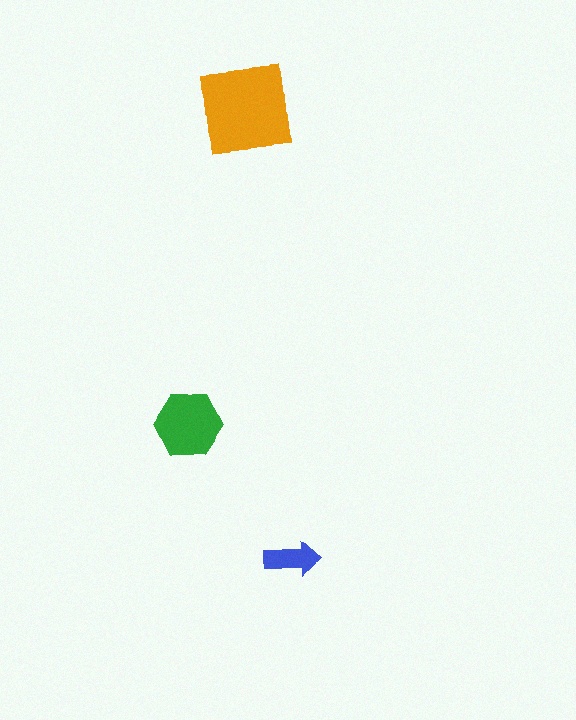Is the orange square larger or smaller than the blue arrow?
Larger.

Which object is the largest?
The orange square.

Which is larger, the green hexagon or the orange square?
The orange square.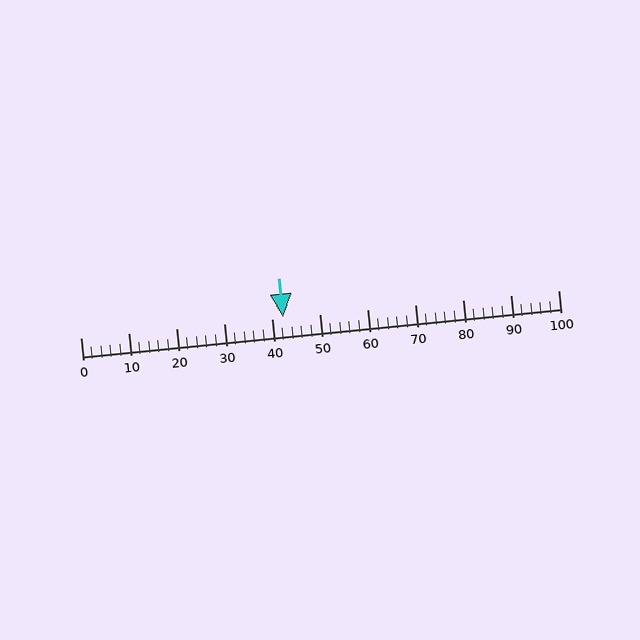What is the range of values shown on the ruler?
The ruler shows values from 0 to 100.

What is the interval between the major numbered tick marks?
The major tick marks are spaced 10 units apart.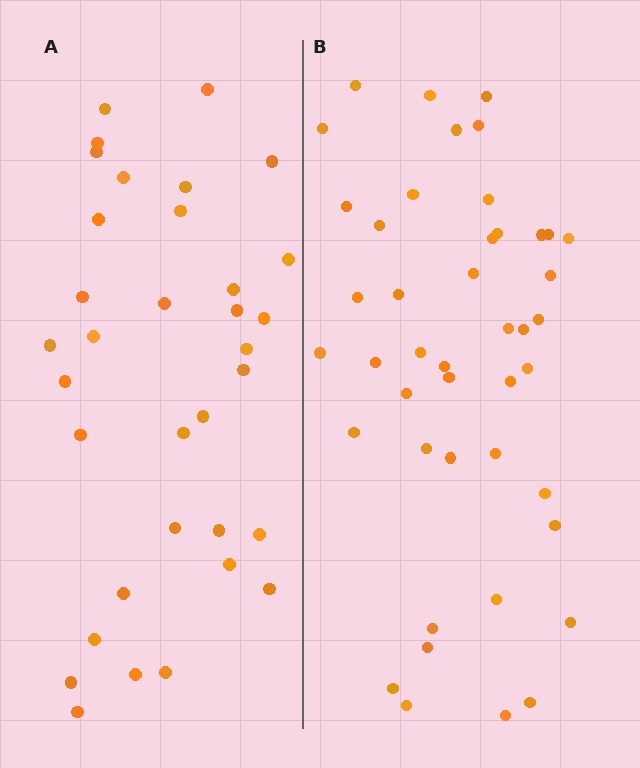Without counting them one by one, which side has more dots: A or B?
Region B (the right region) has more dots.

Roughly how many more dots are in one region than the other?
Region B has roughly 10 or so more dots than region A.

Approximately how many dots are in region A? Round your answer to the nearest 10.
About 30 dots. (The exact count is 34, which rounds to 30.)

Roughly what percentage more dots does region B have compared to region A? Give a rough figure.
About 30% more.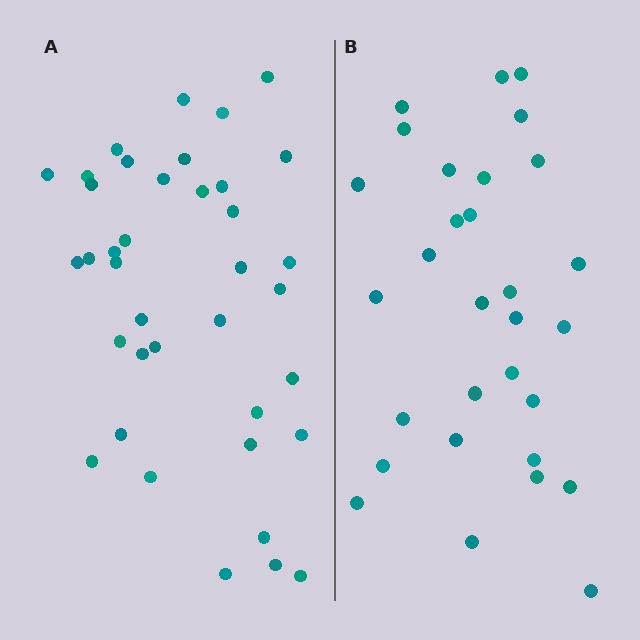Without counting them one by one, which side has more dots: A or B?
Region A (the left region) has more dots.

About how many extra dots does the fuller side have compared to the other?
Region A has roughly 8 or so more dots than region B.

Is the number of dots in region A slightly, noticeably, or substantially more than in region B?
Region A has noticeably more, but not dramatically so. The ratio is roughly 1.3 to 1.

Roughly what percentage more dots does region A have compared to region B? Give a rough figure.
About 25% more.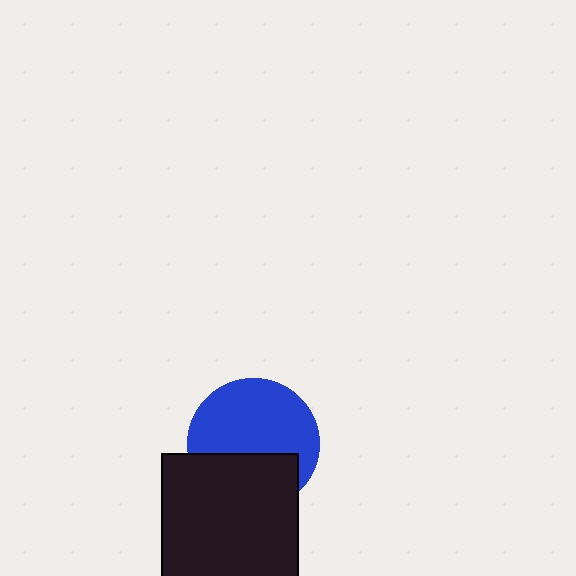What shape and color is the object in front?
The object in front is a black rectangle.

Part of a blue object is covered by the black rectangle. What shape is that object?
It is a circle.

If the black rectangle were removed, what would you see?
You would see the complete blue circle.